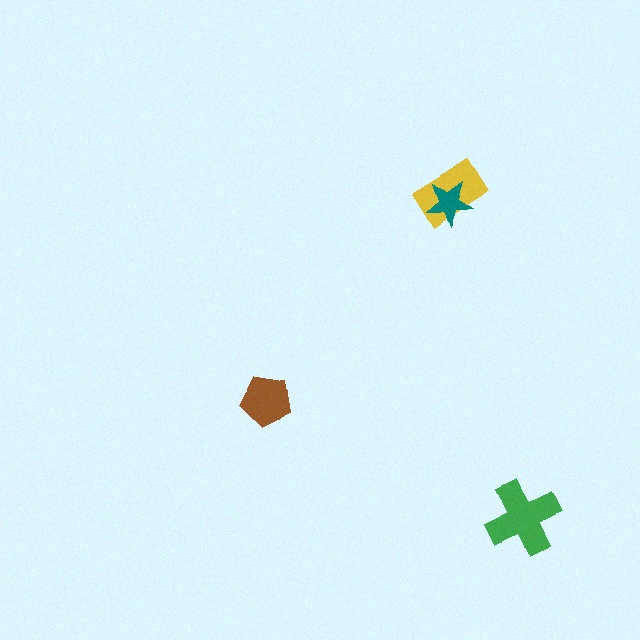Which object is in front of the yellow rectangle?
The teal star is in front of the yellow rectangle.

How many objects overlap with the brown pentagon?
0 objects overlap with the brown pentagon.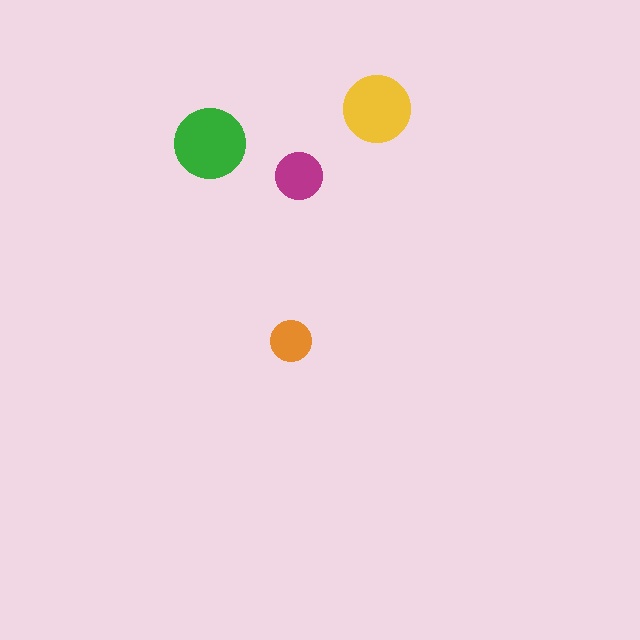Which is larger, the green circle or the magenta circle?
The green one.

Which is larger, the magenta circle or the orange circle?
The magenta one.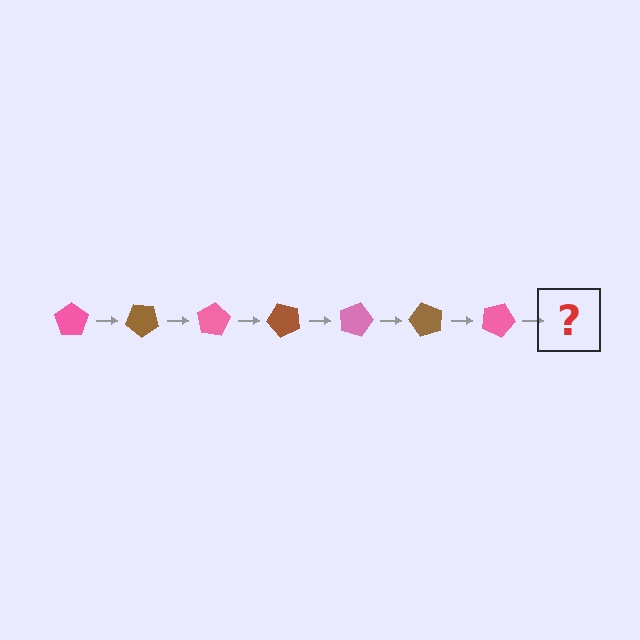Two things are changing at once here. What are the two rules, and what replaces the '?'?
The two rules are that it rotates 40 degrees each step and the color cycles through pink and brown. The '?' should be a brown pentagon, rotated 280 degrees from the start.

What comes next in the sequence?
The next element should be a brown pentagon, rotated 280 degrees from the start.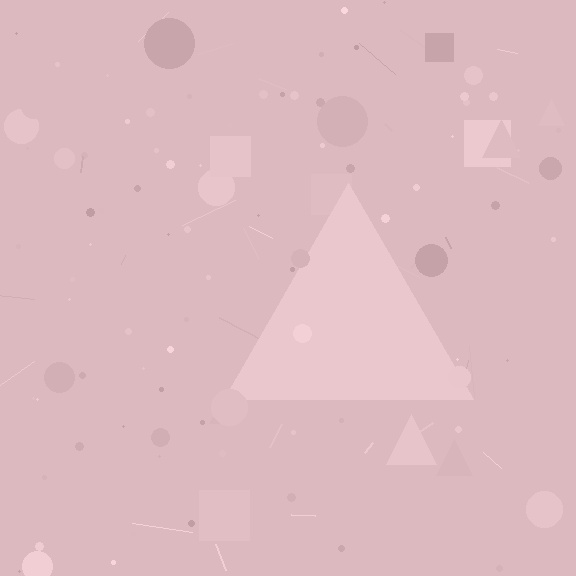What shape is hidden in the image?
A triangle is hidden in the image.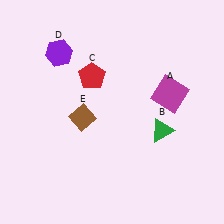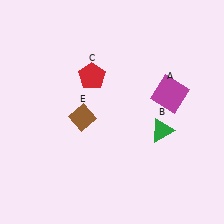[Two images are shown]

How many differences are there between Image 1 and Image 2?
There is 1 difference between the two images.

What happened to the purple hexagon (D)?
The purple hexagon (D) was removed in Image 2. It was in the top-left area of Image 1.